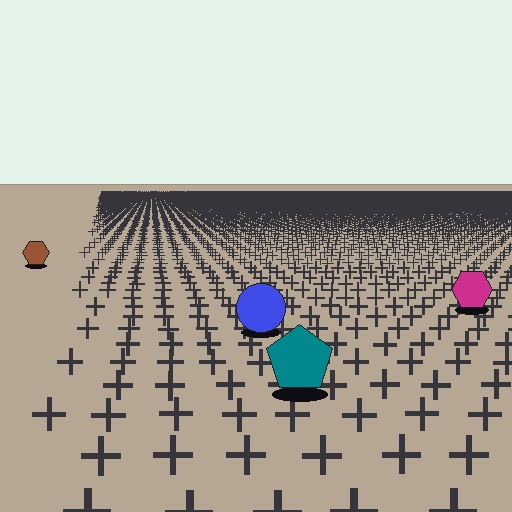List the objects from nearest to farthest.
From nearest to farthest: the teal pentagon, the blue circle, the magenta hexagon, the brown hexagon.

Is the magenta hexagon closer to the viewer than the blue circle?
No. The blue circle is closer — you can tell from the texture gradient: the ground texture is coarser near it.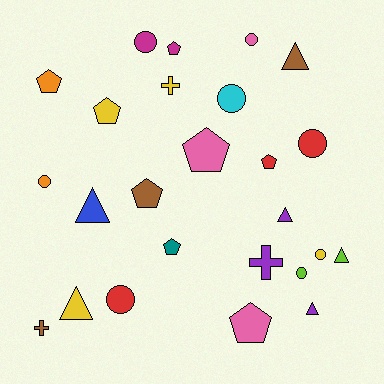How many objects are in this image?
There are 25 objects.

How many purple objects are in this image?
There are 3 purple objects.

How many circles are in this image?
There are 8 circles.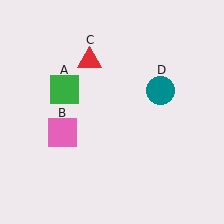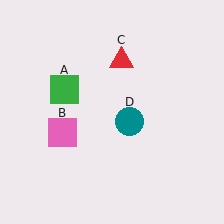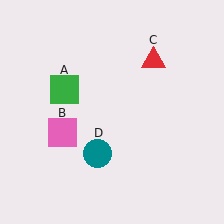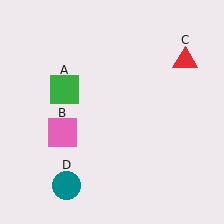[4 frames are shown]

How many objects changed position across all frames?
2 objects changed position: red triangle (object C), teal circle (object D).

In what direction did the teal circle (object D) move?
The teal circle (object D) moved down and to the left.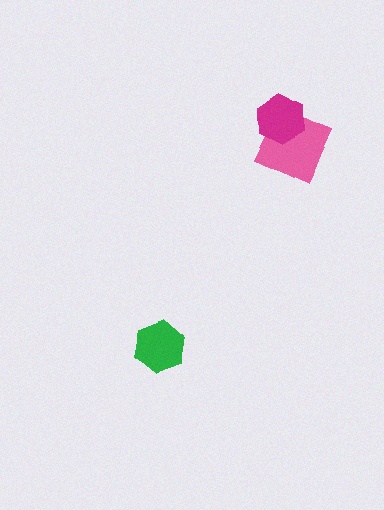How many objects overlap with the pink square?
1 object overlaps with the pink square.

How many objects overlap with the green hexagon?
0 objects overlap with the green hexagon.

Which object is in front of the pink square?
The magenta hexagon is in front of the pink square.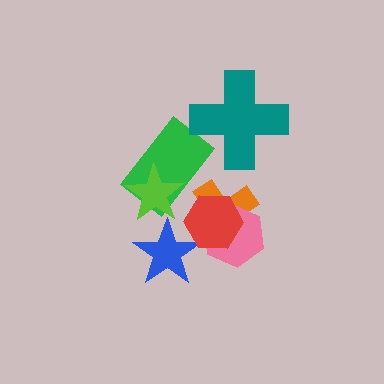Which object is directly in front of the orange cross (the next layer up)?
The pink hexagon is directly in front of the orange cross.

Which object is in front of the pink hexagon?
The red hexagon is in front of the pink hexagon.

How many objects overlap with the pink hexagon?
2 objects overlap with the pink hexagon.